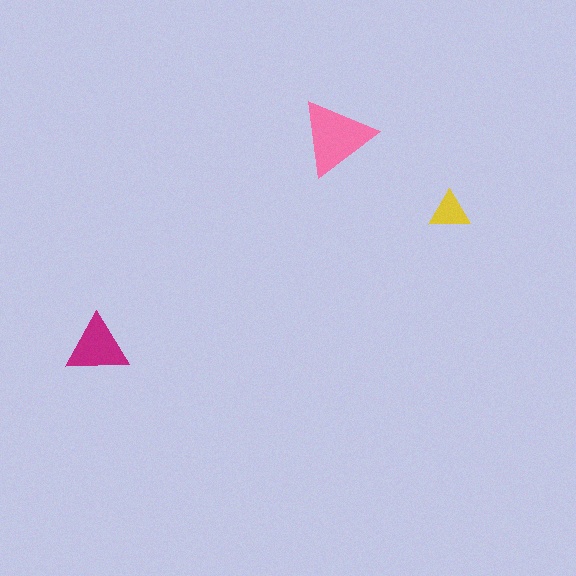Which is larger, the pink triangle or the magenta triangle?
The pink one.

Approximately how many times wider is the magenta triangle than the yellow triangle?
About 1.5 times wider.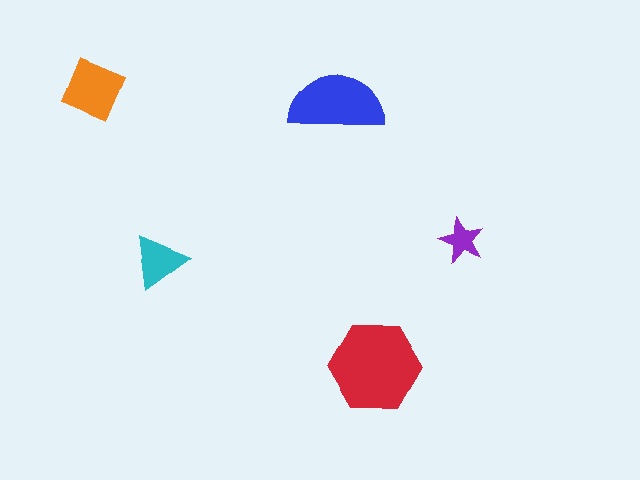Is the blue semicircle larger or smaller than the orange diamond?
Larger.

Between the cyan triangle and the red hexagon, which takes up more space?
The red hexagon.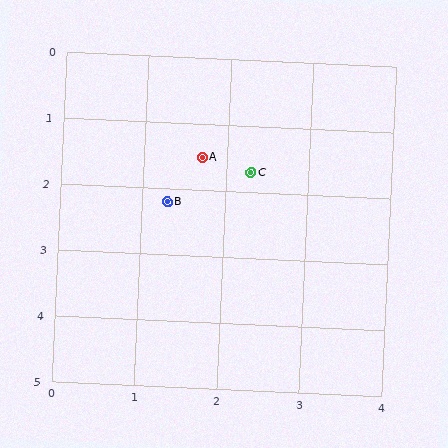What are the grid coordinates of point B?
Point B is at approximately (1.3, 2.2).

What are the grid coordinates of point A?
Point A is at approximately (1.7, 1.5).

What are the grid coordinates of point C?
Point C is at approximately (2.3, 1.7).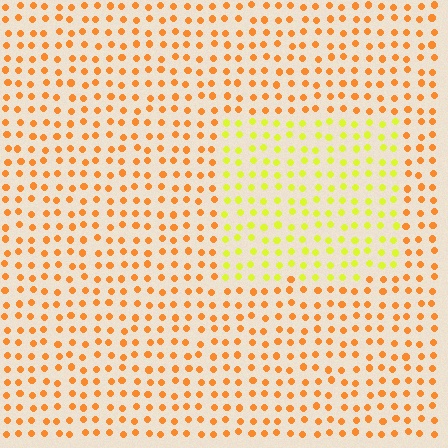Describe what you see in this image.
The image is filled with small orange elements in a uniform arrangement. A rectangle-shaped region is visible where the elements are tinted to a slightly different hue, forming a subtle color boundary.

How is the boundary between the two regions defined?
The boundary is defined purely by a slight shift in hue (about 42 degrees). Spacing, size, and orientation are identical on both sides.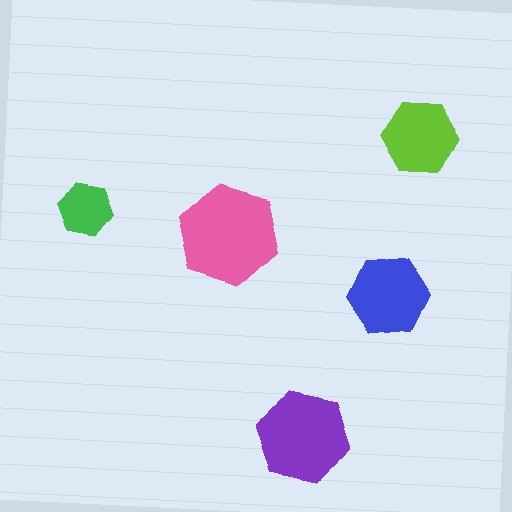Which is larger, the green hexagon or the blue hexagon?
The blue one.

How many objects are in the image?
There are 5 objects in the image.